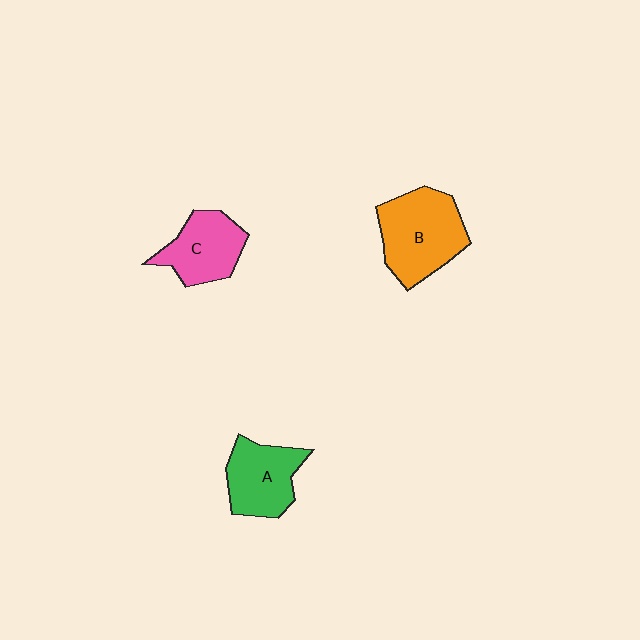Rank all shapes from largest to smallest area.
From largest to smallest: B (orange), A (green), C (pink).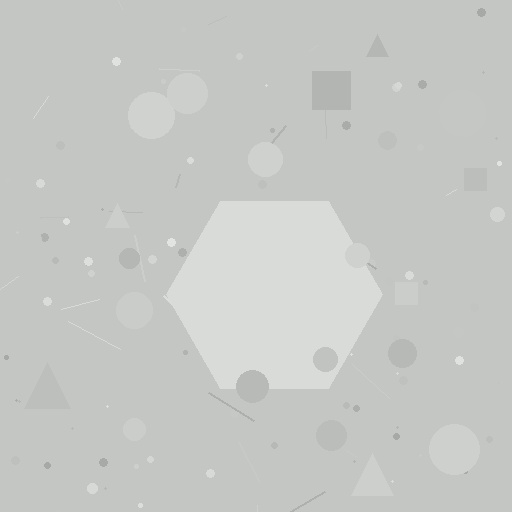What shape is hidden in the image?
A hexagon is hidden in the image.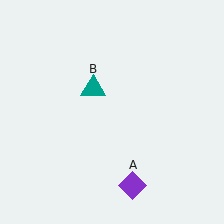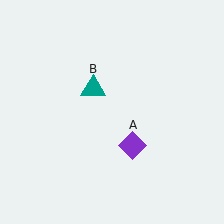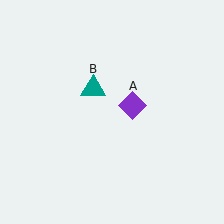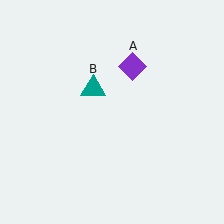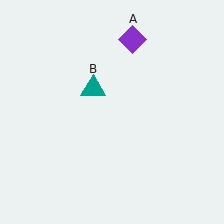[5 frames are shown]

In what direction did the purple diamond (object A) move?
The purple diamond (object A) moved up.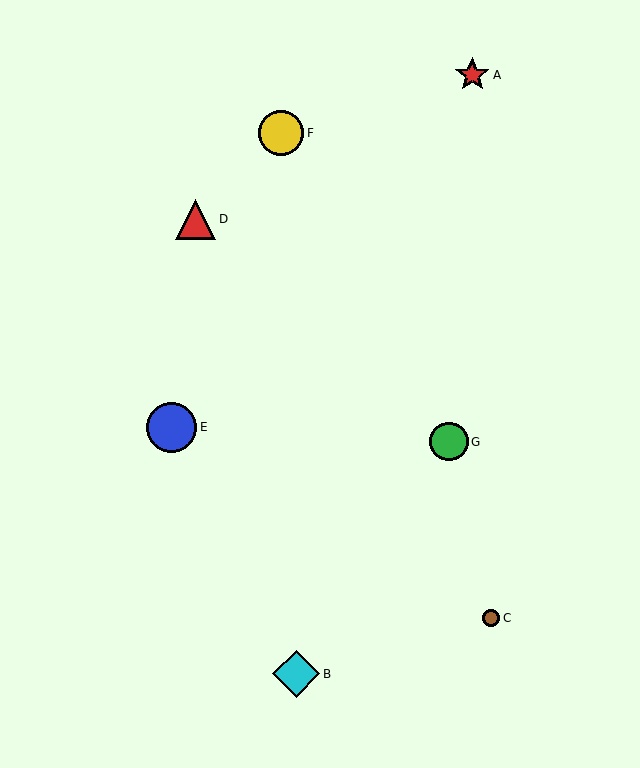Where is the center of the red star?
The center of the red star is at (472, 75).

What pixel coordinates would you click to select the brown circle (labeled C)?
Click at (491, 618) to select the brown circle C.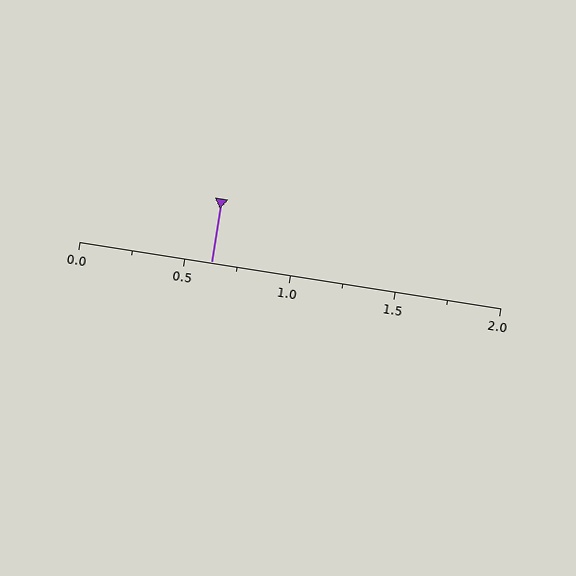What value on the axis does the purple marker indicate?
The marker indicates approximately 0.62.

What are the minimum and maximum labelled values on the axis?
The axis runs from 0.0 to 2.0.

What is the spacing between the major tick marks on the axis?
The major ticks are spaced 0.5 apart.